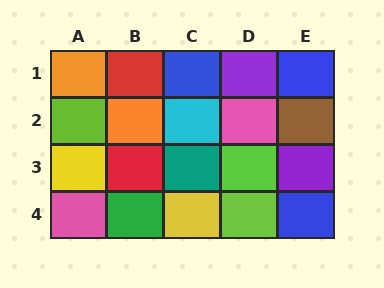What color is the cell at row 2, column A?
Lime.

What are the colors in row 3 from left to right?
Yellow, red, teal, lime, purple.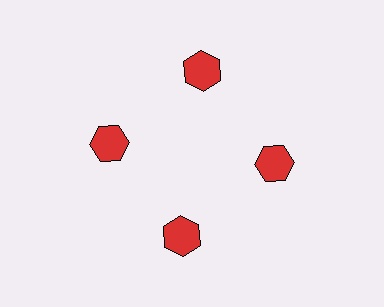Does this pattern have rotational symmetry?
Yes, this pattern has 4-fold rotational symmetry. It looks the same after rotating 90 degrees around the center.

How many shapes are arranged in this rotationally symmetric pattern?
There are 4 shapes, arranged in 4 groups of 1.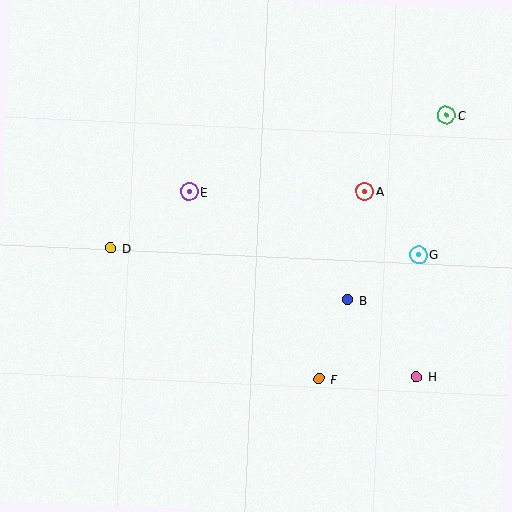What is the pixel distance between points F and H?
The distance between F and H is 97 pixels.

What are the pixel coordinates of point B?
Point B is at (348, 300).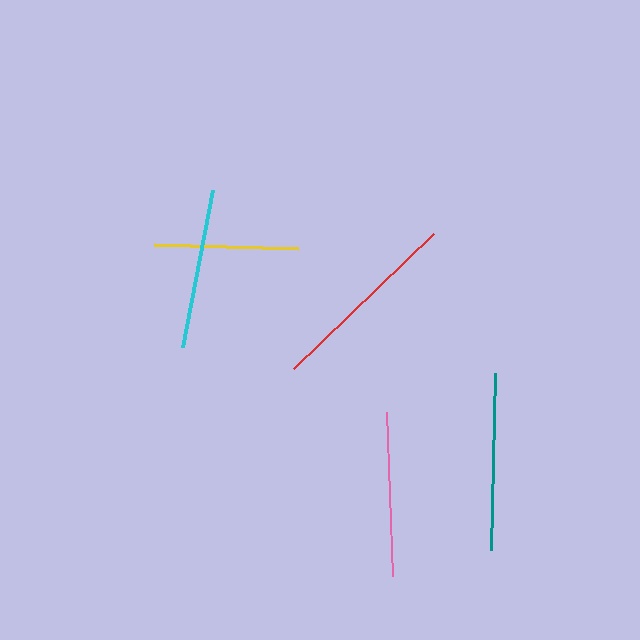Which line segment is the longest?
The red line is the longest at approximately 195 pixels.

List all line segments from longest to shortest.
From longest to shortest: red, teal, pink, cyan, yellow.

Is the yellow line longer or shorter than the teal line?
The teal line is longer than the yellow line.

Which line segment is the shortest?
The yellow line is the shortest at approximately 144 pixels.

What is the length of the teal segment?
The teal segment is approximately 177 pixels long.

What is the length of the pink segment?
The pink segment is approximately 164 pixels long.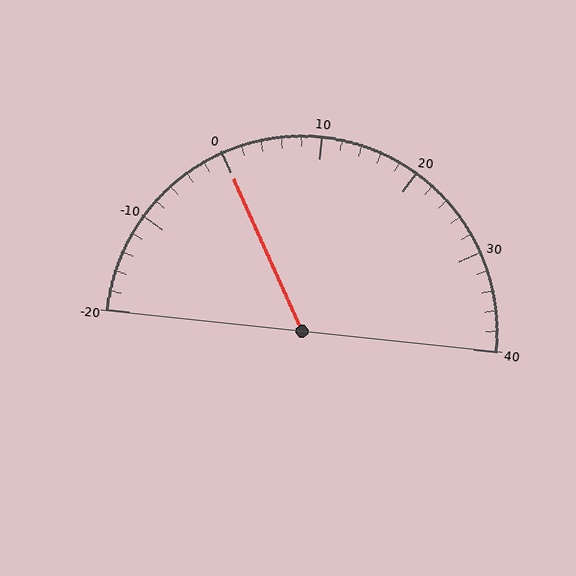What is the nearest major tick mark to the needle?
The nearest major tick mark is 0.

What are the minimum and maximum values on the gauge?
The gauge ranges from -20 to 40.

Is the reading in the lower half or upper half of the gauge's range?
The reading is in the lower half of the range (-20 to 40).